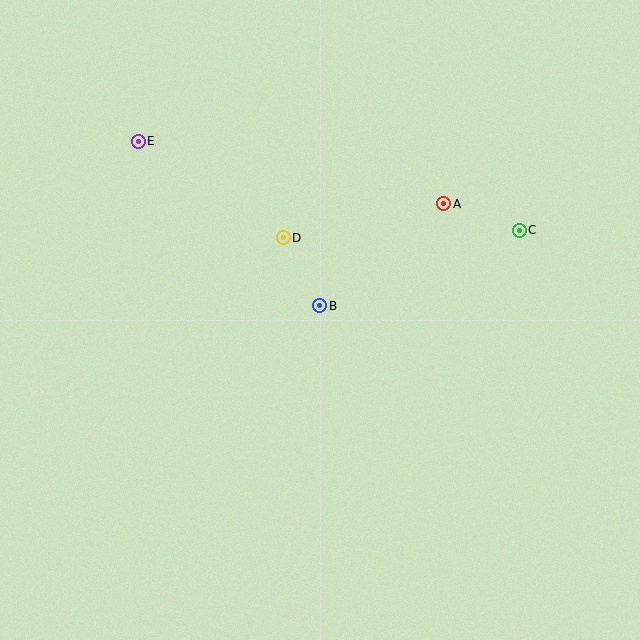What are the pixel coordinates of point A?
Point A is at (444, 204).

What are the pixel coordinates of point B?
Point B is at (320, 306).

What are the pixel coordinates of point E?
Point E is at (138, 141).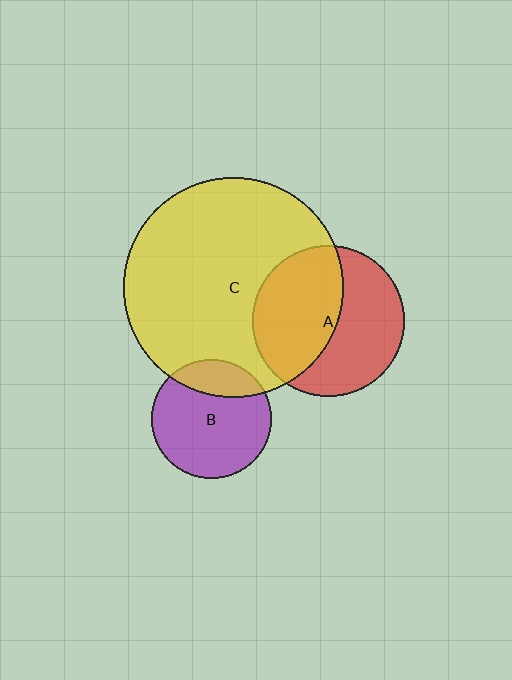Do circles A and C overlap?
Yes.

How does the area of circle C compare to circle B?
Approximately 3.4 times.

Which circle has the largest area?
Circle C (yellow).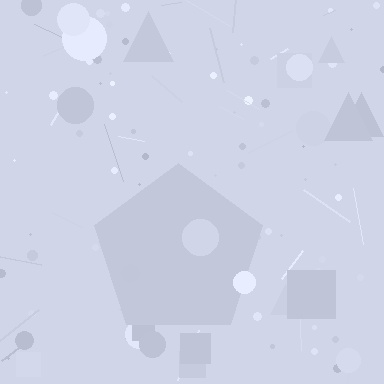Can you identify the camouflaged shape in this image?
The camouflaged shape is a pentagon.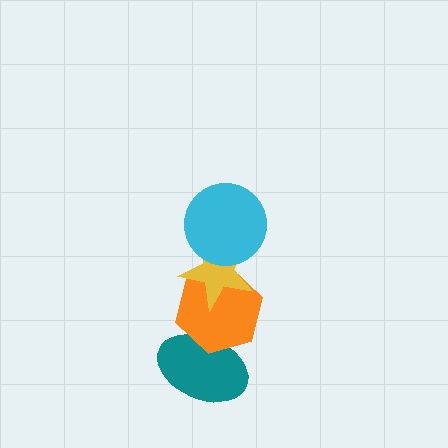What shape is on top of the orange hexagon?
The yellow star is on top of the orange hexagon.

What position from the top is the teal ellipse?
The teal ellipse is 4th from the top.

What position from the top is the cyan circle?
The cyan circle is 1st from the top.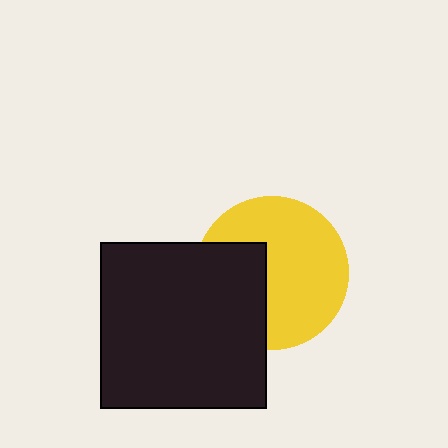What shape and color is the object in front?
The object in front is a black square.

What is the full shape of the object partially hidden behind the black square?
The partially hidden object is a yellow circle.